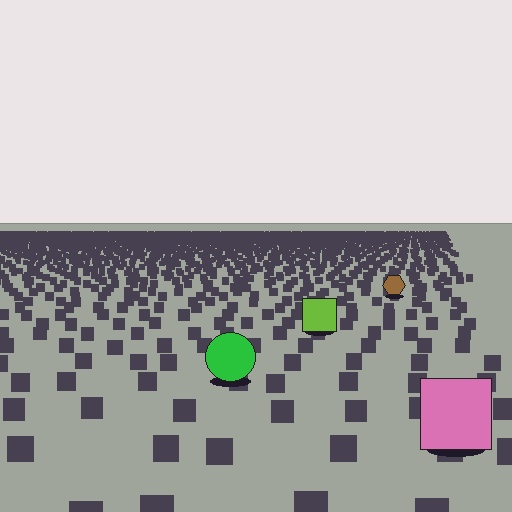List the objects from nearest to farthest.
From nearest to farthest: the pink square, the green circle, the lime square, the brown hexagon.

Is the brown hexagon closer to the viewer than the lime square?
No. The lime square is closer — you can tell from the texture gradient: the ground texture is coarser near it.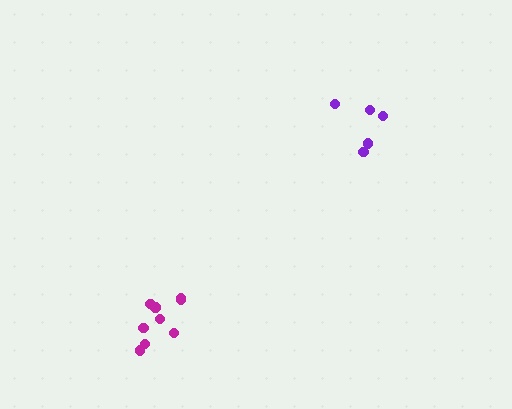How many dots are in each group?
Group 1: 5 dots, Group 2: 9 dots (14 total).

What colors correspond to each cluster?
The clusters are colored: purple, magenta.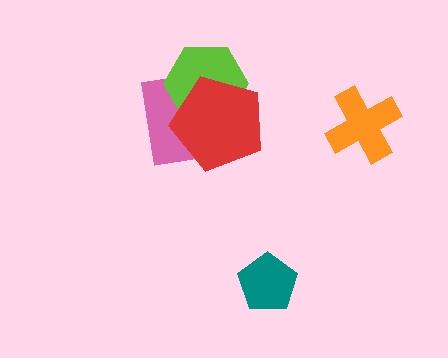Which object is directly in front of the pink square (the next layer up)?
The lime hexagon is directly in front of the pink square.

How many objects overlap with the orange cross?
0 objects overlap with the orange cross.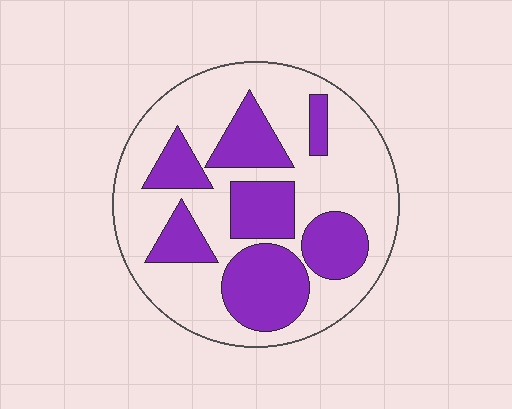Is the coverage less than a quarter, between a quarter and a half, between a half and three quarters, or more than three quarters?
Between a quarter and a half.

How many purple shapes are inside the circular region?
7.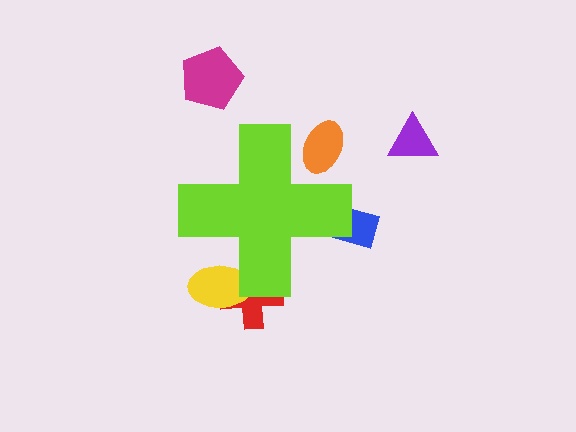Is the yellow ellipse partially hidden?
Yes, the yellow ellipse is partially hidden behind the lime cross.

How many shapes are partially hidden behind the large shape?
4 shapes are partially hidden.